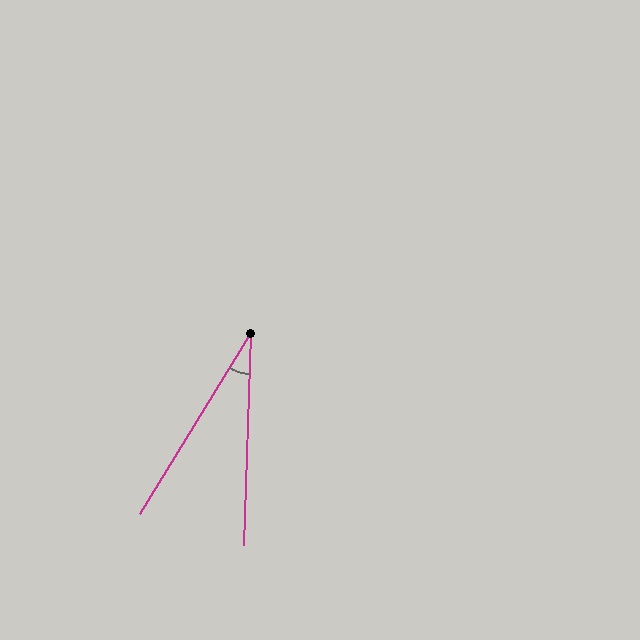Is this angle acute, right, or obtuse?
It is acute.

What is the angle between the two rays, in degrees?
Approximately 30 degrees.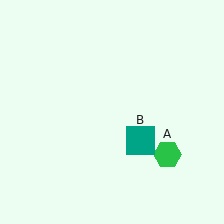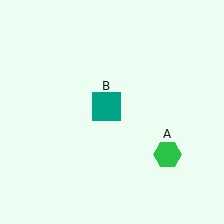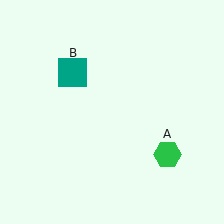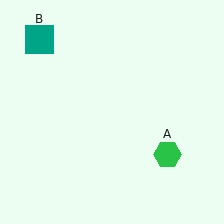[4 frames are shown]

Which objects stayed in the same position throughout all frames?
Green hexagon (object A) remained stationary.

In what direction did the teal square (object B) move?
The teal square (object B) moved up and to the left.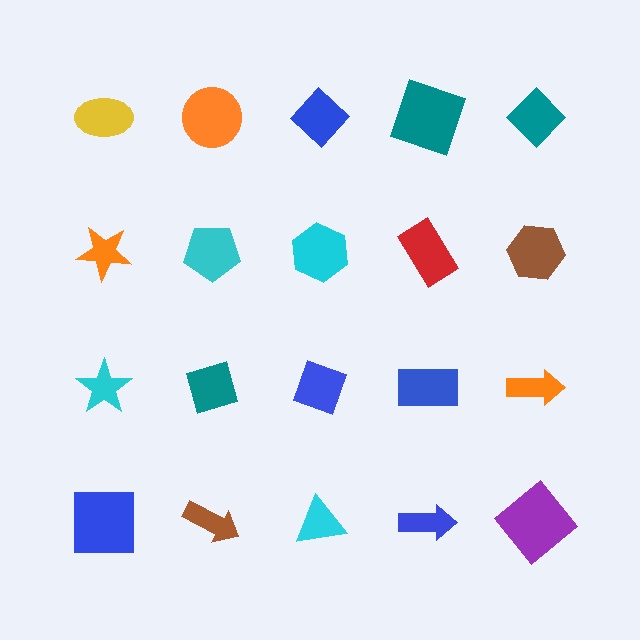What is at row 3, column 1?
A cyan star.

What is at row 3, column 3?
A blue diamond.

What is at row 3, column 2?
A teal diamond.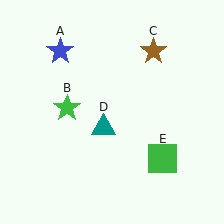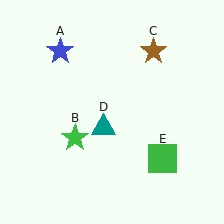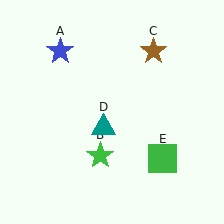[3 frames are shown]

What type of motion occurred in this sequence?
The green star (object B) rotated counterclockwise around the center of the scene.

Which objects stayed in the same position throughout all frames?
Blue star (object A) and brown star (object C) and teal triangle (object D) and green square (object E) remained stationary.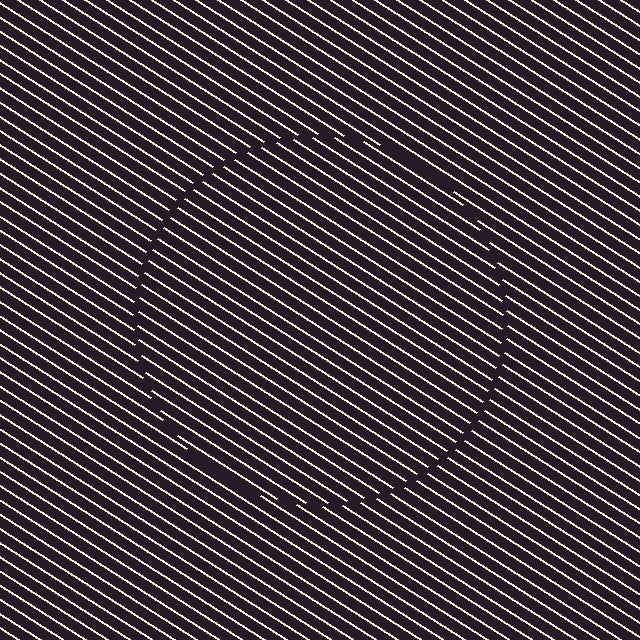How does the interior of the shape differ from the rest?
The interior of the shape contains the same grating, shifted by half a period — the contour is defined by the phase discontinuity where line-ends from the inner and outer gratings abut.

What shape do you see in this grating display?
An illusory circle. The interior of the shape contains the same grating, shifted by half a period — the contour is defined by the phase discontinuity where line-ends from the inner and outer gratings abut.